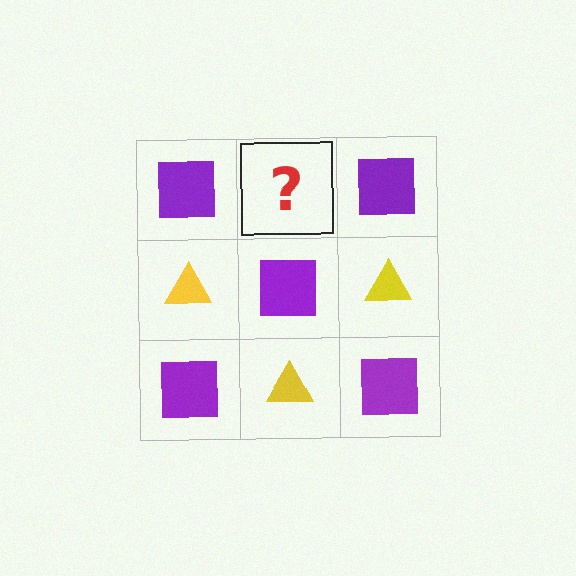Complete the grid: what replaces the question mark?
The question mark should be replaced with a yellow triangle.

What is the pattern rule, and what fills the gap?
The rule is that it alternates purple square and yellow triangle in a checkerboard pattern. The gap should be filled with a yellow triangle.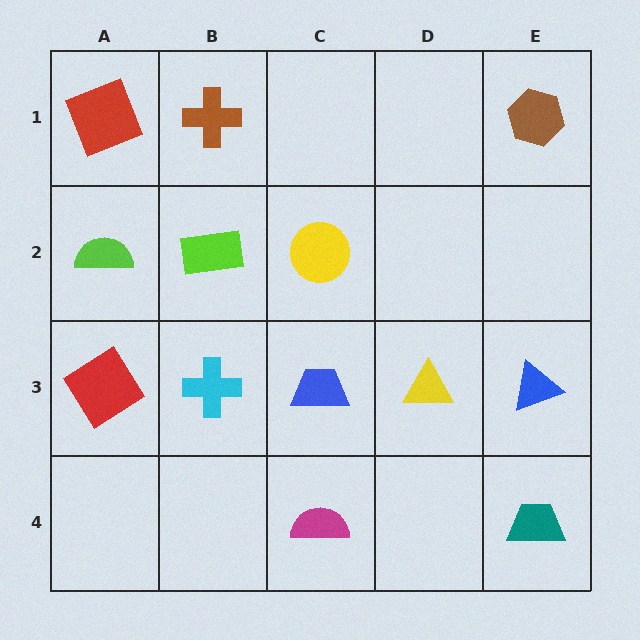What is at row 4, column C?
A magenta semicircle.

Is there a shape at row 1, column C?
No, that cell is empty.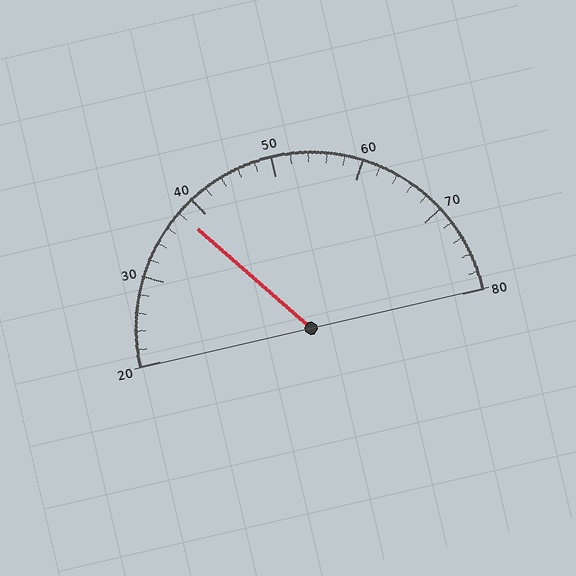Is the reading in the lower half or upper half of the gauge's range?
The reading is in the lower half of the range (20 to 80).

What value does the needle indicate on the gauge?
The needle indicates approximately 38.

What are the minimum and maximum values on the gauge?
The gauge ranges from 20 to 80.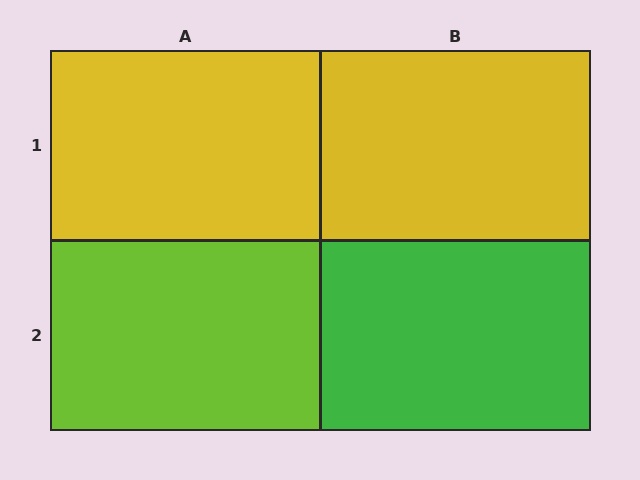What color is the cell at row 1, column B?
Yellow.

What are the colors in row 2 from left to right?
Lime, green.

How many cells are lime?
1 cell is lime.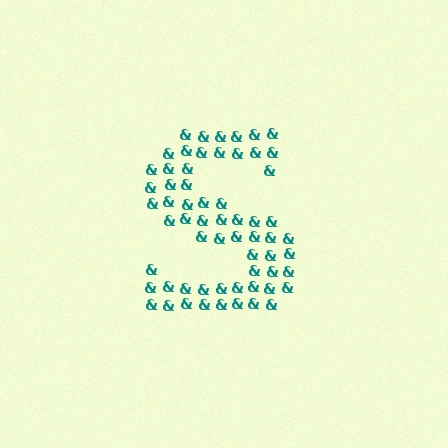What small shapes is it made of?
It is made of small ampersands.